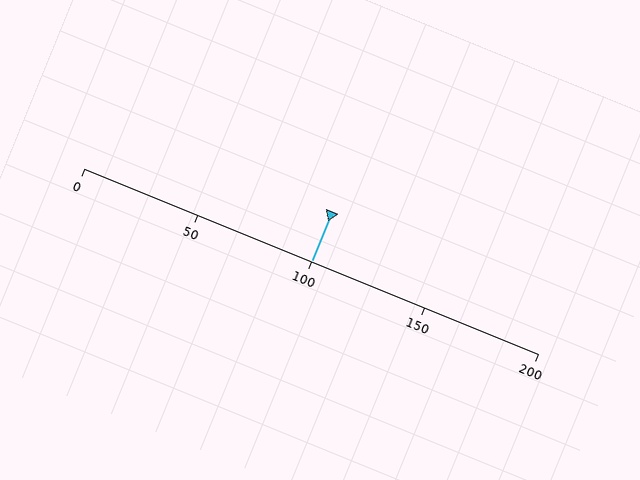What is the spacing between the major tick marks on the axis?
The major ticks are spaced 50 apart.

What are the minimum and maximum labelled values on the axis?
The axis runs from 0 to 200.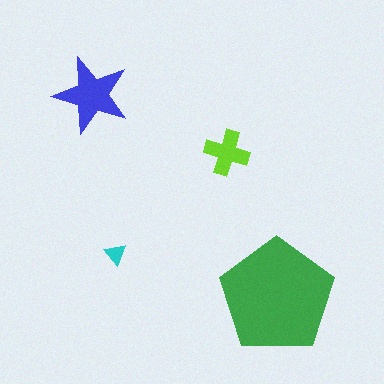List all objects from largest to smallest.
The green pentagon, the blue star, the lime cross, the cyan triangle.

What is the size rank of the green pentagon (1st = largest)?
1st.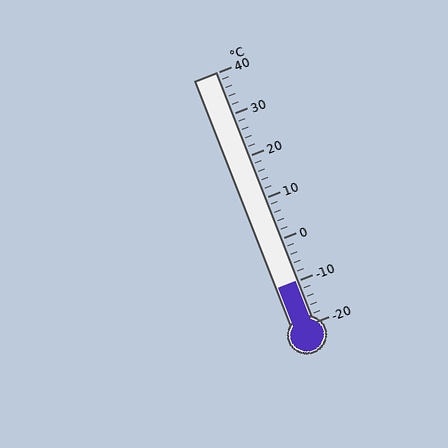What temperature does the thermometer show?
The thermometer shows approximately -10°C.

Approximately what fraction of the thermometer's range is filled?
The thermometer is filled to approximately 15% of its range.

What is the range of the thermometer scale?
The thermometer scale ranges from -20°C to 40°C.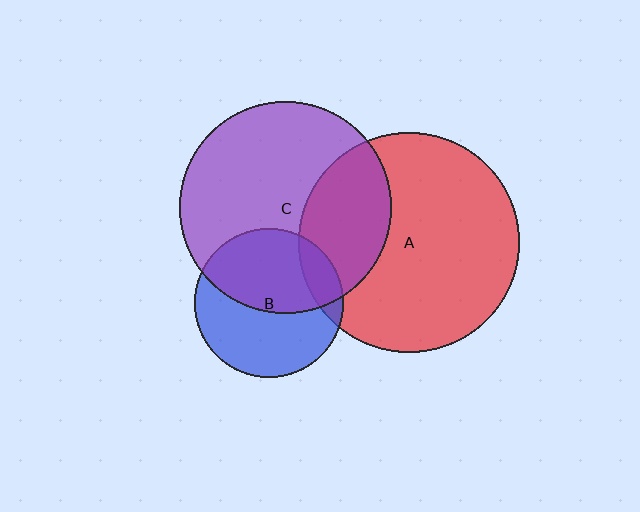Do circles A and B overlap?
Yes.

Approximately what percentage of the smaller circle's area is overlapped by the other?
Approximately 15%.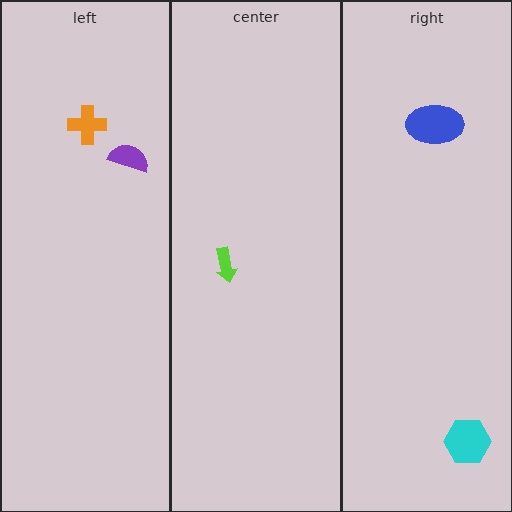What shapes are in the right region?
The cyan hexagon, the blue ellipse.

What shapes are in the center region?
The lime arrow.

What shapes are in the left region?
The purple semicircle, the orange cross.